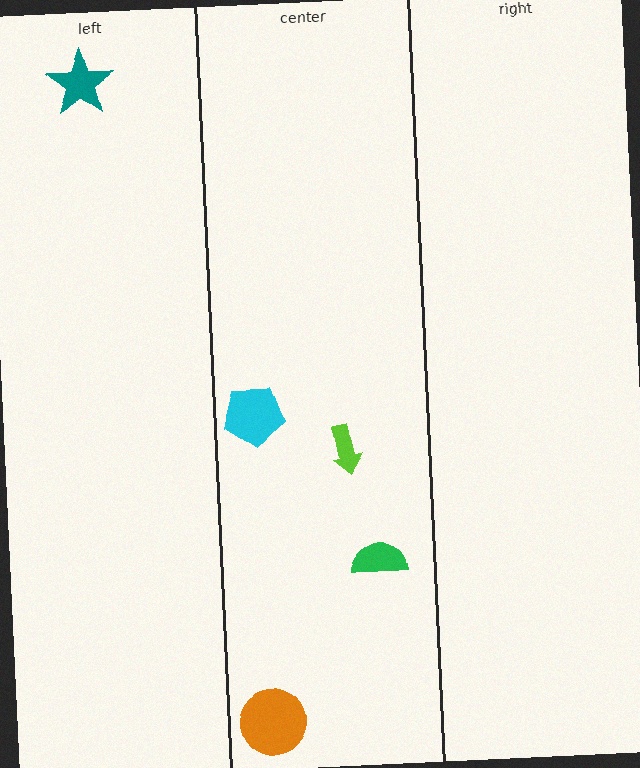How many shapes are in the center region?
4.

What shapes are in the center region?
The cyan pentagon, the lime arrow, the orange circle, the green semicircle.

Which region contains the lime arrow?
The center region.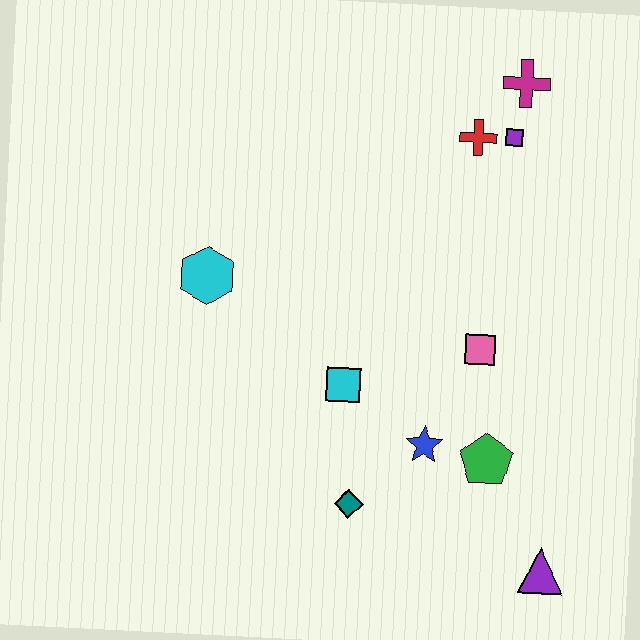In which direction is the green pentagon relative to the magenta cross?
The green pentagon is below the magenta cross.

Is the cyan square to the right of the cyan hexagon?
Yes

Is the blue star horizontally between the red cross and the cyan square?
Yes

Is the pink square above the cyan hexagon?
No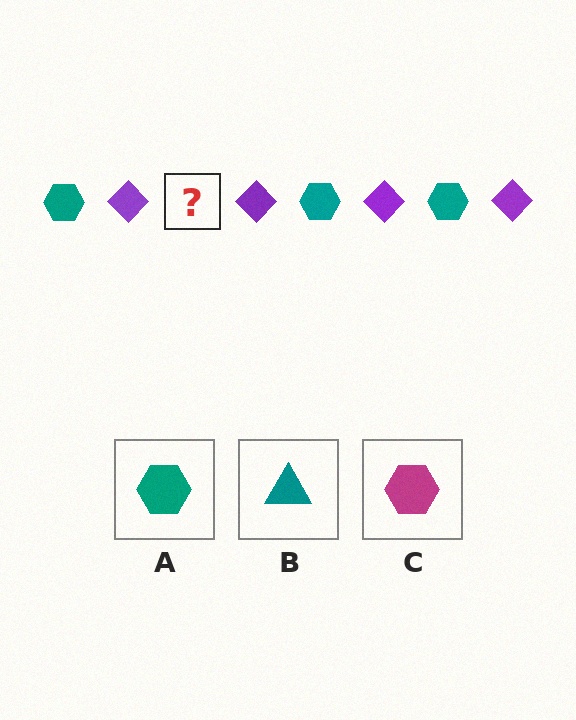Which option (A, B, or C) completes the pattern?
A.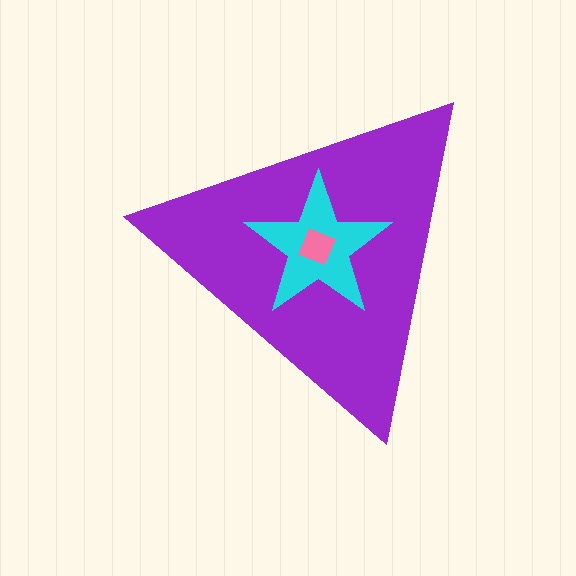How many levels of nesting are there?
3.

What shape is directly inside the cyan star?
The pink diamond.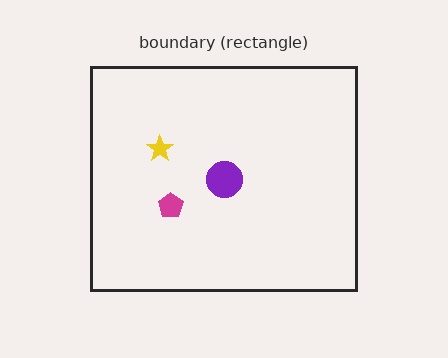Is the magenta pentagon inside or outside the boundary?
Inside.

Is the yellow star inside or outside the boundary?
Inside.